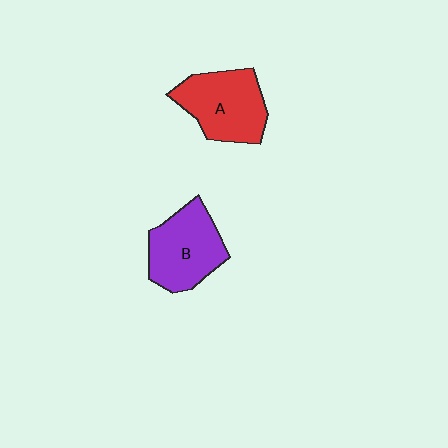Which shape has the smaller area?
Shape B (purple).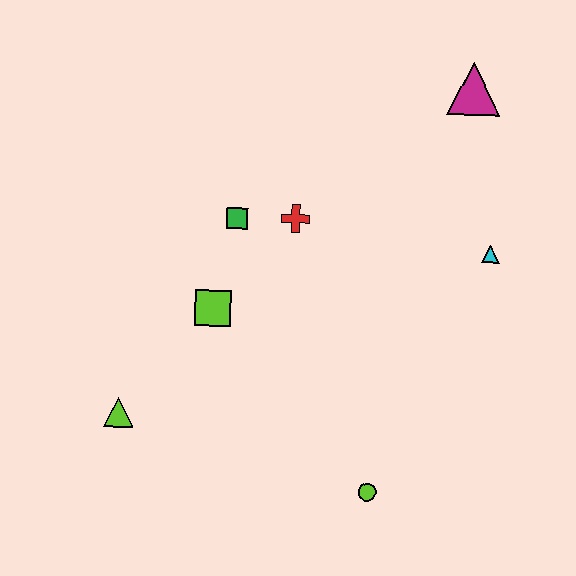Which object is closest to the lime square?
The green square is closest to the lime square.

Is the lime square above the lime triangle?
Yes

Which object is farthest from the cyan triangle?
The lime triangle is farthest from the cyan triangle.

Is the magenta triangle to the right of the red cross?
Yes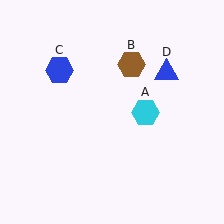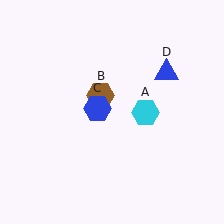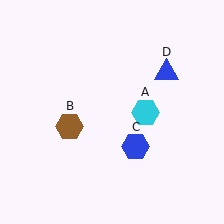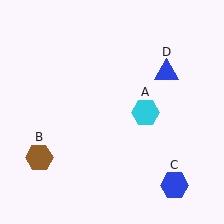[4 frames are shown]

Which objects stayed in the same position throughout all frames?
Cyan hexagon (object A) and blue triangle (object D) remained stationary.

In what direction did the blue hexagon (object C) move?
The blue hexagon (object C) moved down and to the right.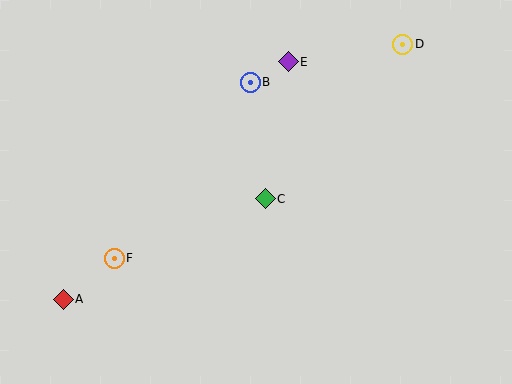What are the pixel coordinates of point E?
Point E is at (288, 62).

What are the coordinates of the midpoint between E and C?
The midpoint between E and C is at (277, 130).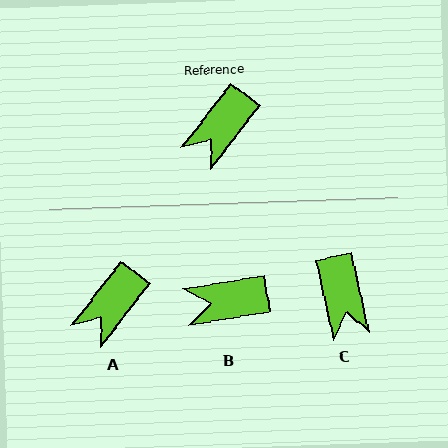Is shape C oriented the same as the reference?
No, it is off by about 50 degrees.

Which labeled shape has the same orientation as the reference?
A.